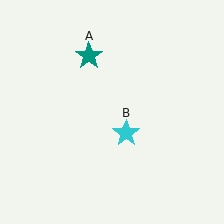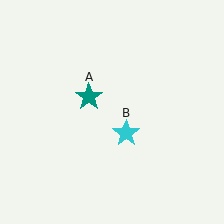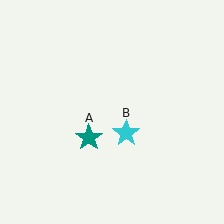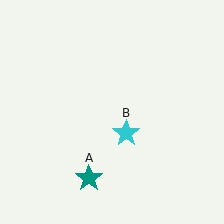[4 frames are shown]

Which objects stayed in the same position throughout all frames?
Cyan star (object B) remained stationary.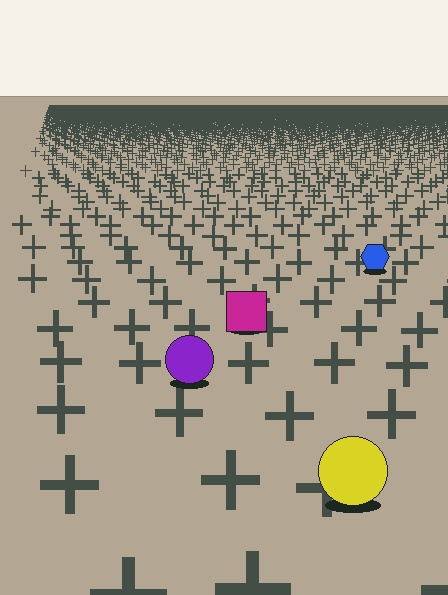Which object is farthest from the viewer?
The blue hexagon is farthest from the viewer. It appears smaller and the ground texture around it is denser.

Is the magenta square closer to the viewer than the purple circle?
No. The purple circle is closer — you can tell from the texture gradient: the ground texture is coarser near it.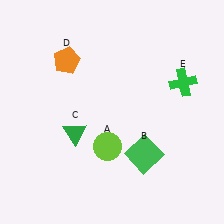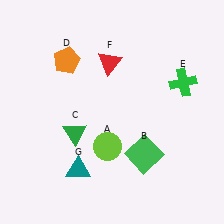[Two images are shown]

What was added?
A red triangle (F), a teal triangle (G) were added in Image 2.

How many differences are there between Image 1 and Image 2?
There are 2 differences between the two images.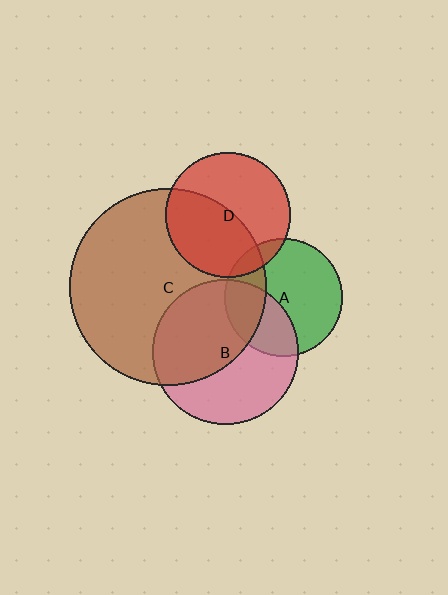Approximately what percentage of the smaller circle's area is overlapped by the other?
Approximately 50%.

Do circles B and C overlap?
Yes.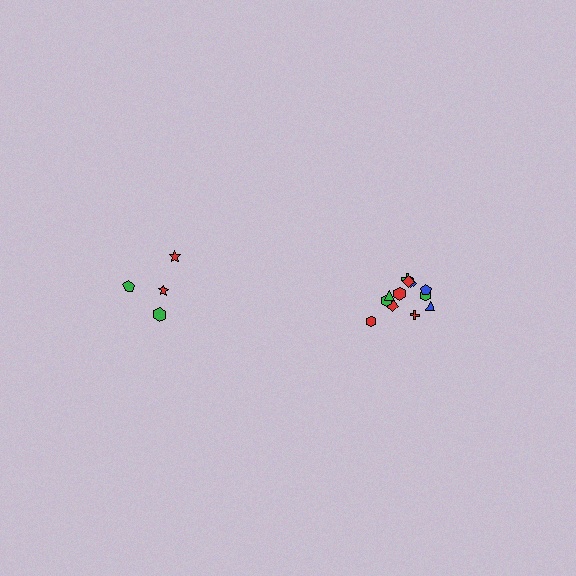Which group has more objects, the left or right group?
The right group.